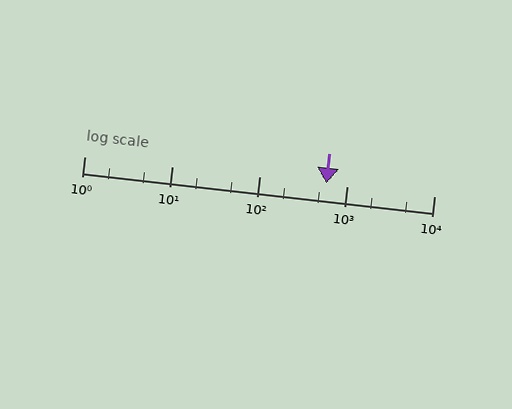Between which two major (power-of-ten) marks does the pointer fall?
The pointer is between 100 and 1000.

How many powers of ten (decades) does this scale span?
The scale spans 4 decades, from 1 to 10000.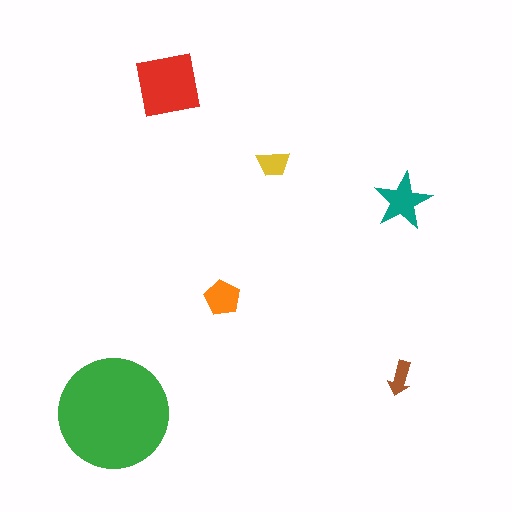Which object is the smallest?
The brown arrow.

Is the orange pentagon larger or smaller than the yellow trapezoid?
Larger.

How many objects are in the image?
There are 6 objects in the image.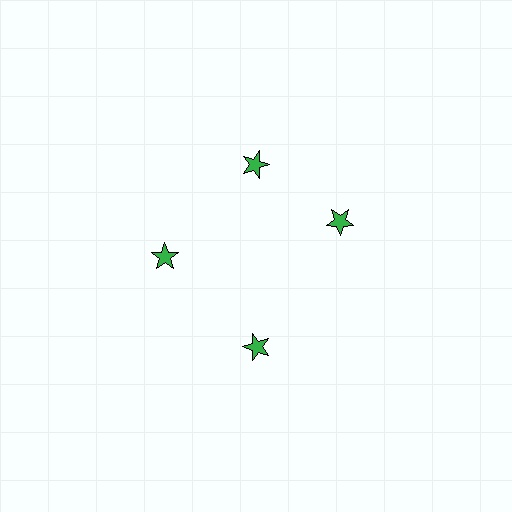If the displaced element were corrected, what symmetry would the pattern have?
It would have 4-fold rotational symmetry — the pattern would map onto itself every 90 degrees.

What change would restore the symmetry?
The symmetry would be restored by rotating it back into even spacing with its neighbors so that all 4 stars sit at equal angles and equal distance from the center.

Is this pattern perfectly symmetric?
No. The 4 green stars are arranged in a ring, but one element near the 3 o'clock position is rotated out of alignment along the ring, breaking the 4-fold rotational symmetry.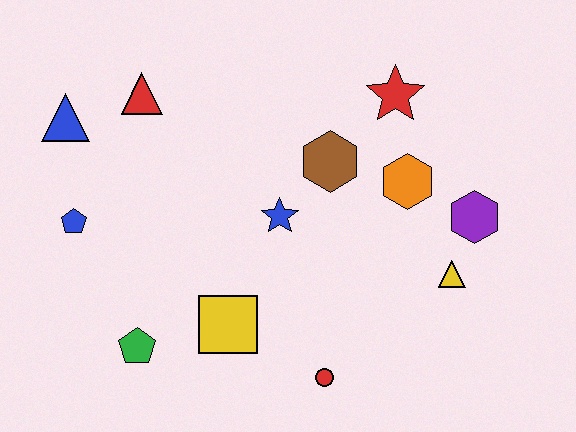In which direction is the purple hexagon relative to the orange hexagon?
The purple hexagon is to the right of the orange hexagon.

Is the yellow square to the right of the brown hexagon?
No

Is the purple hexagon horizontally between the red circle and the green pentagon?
No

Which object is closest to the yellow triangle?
The purple hexagon is closest to the yellow triangle.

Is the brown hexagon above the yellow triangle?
Yes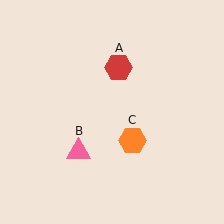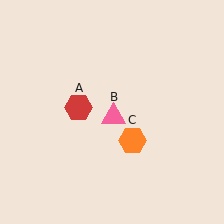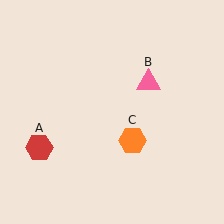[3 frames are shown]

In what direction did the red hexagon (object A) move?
The red hexagon (object A) moved down and to the left.